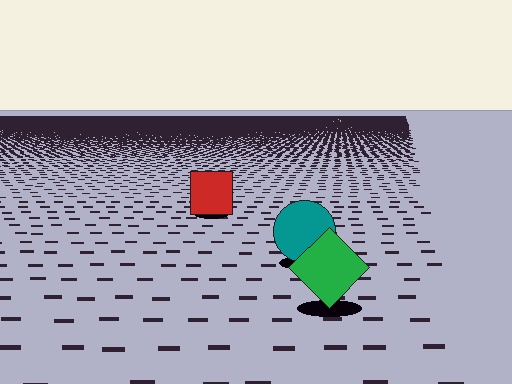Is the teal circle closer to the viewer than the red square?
Yes. The teal circle is closer — you can tell from the texture gradient: the ground texture is coarser near it.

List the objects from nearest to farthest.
From nearest to farthest: the green diamond, the teal circle, the red square.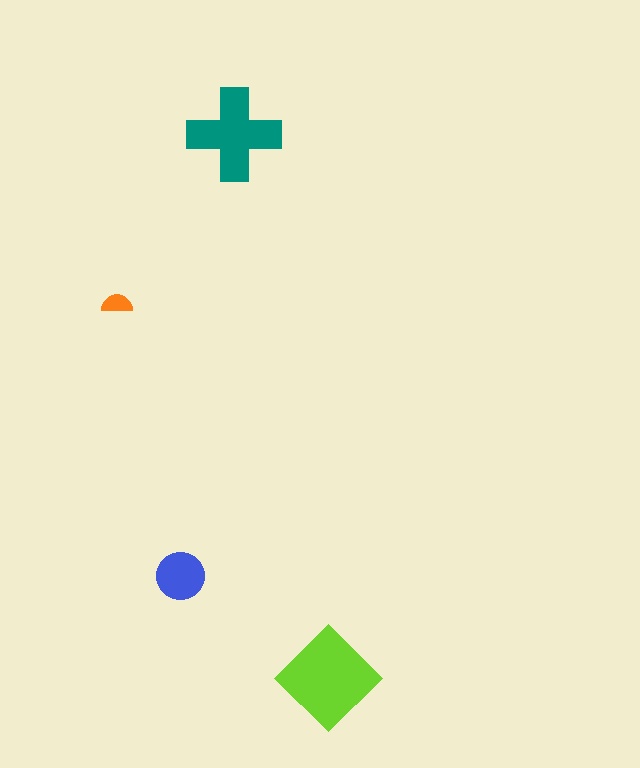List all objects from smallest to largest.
The orange semicircle, the blue circle, the teal cross, the lime diamond.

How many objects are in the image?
There are 4 objects in the image.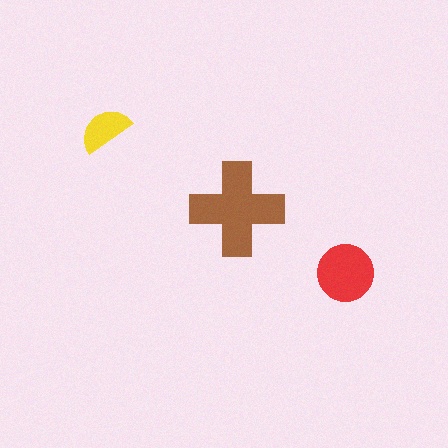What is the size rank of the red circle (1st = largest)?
2nd.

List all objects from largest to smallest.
The brown cross, the red circle, the yellow semicircle.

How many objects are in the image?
There are 3 objects in the image.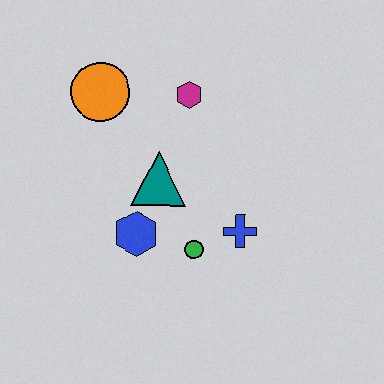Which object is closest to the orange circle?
The magenta hexagon is closest to the orange circle.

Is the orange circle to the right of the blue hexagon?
No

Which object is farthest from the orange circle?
The blue cross is farthest from the orange circle.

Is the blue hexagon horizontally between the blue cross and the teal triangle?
No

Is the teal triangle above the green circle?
Yes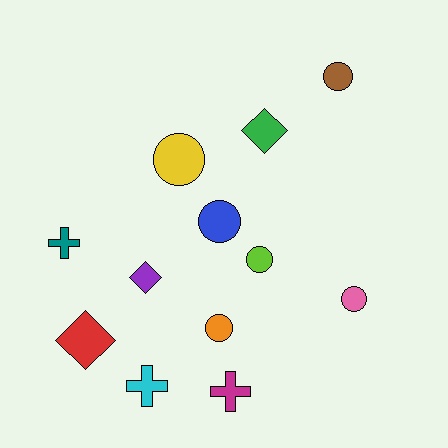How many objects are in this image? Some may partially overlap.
There are 12 objects.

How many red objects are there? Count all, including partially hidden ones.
There is 1 red object.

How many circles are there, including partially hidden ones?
There are 6 circles.